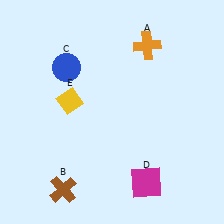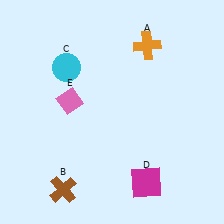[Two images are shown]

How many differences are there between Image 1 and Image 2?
There are 2 differences between the two images.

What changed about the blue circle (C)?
In Image 1, C is blue. In Image 2, it changed to cyan.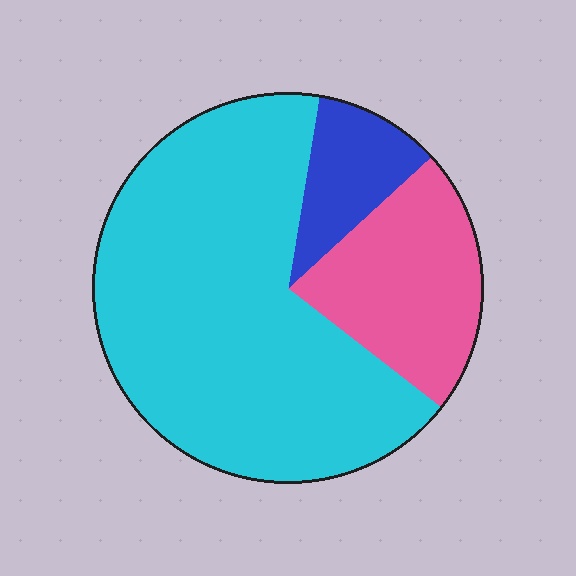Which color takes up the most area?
Cyan, at roughly 65%.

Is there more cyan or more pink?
Cyan.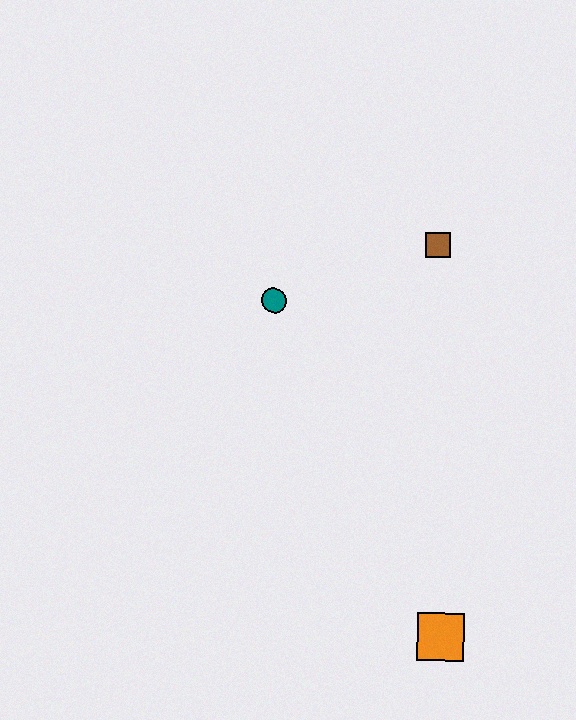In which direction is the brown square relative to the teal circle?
The brown square is to the right of the teal circle.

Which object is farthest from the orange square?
The brown square is farthest from the orange square.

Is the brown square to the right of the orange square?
No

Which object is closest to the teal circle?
The brown square is closest to the teal circle.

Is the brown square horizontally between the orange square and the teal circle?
Yes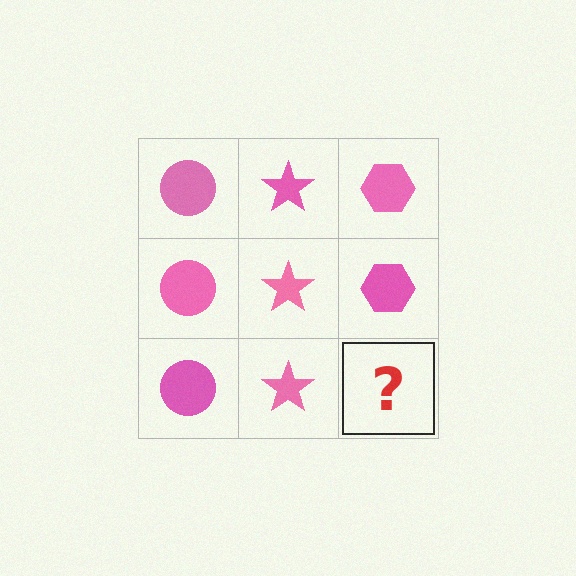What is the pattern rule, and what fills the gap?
The rule is that each column has a consistent shape. The gap should be filled with a pink hexagon.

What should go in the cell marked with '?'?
The missing cell should contain a pink hexagon.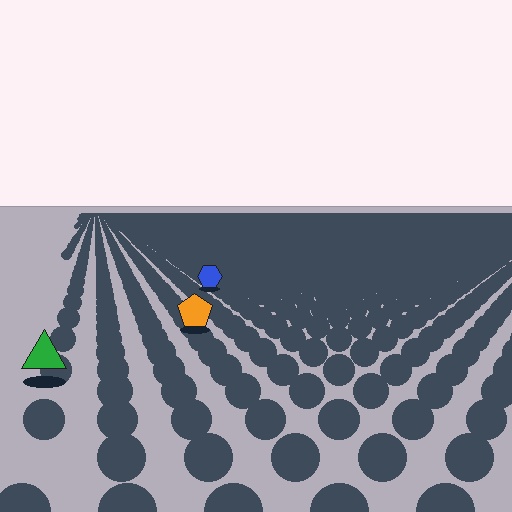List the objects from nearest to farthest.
From nearest to farthest: the green triangle, the orange pentagon, the blue hexagon.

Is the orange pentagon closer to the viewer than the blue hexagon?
Yes. The orange pentagon is closer — you can tell from the texture gradient: the ground texture is coarser near it.